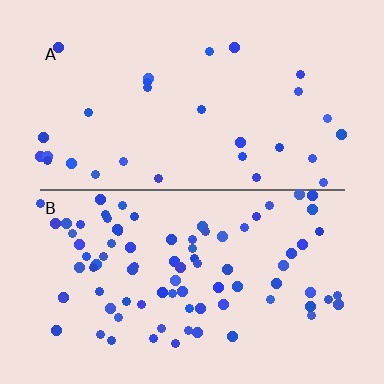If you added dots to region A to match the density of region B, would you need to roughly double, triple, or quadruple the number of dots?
Approximately triple.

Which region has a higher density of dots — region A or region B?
B (the bottom).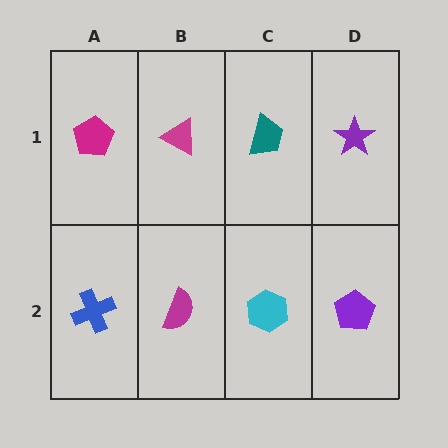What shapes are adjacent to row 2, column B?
A magenta triangle (row 1, column B), a blue cross (row 2, column A), a cyan hexagon (row 2, column C).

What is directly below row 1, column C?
A cyan hexagon.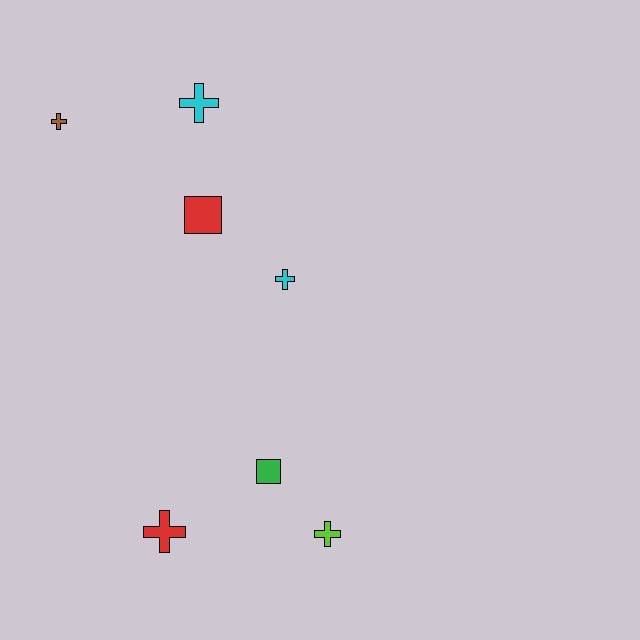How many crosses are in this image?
There are 5 crosses.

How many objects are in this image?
There are 7 objects.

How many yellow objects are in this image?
There are no yellow objects.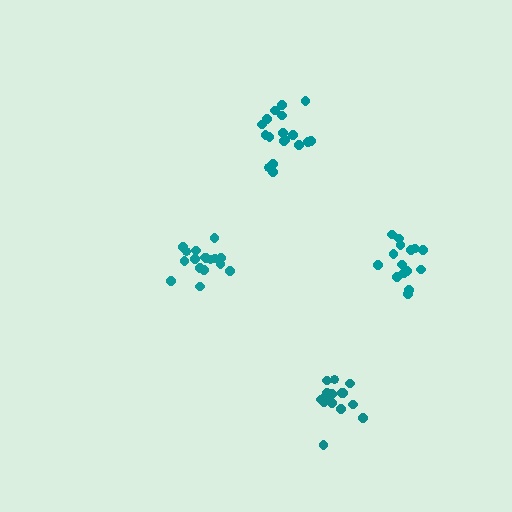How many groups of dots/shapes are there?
There are 4 groups.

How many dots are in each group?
Group 1: 15 dots, Group 2: 17 dots, Group 3: 15 dots, Group 4: 18 dots (65 total).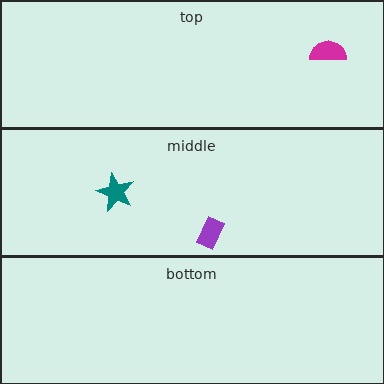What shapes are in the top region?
The magenta semicircle.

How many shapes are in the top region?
1.